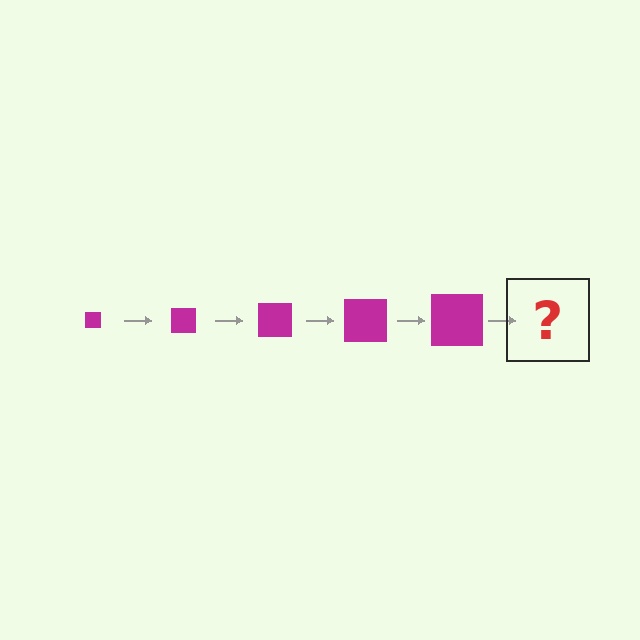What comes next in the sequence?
The next element should be a magenta square, larger than the previous one.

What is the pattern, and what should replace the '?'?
The pattern is that the square gets progressively larger each step. The '?' should be a magenta square, larger than the previous one.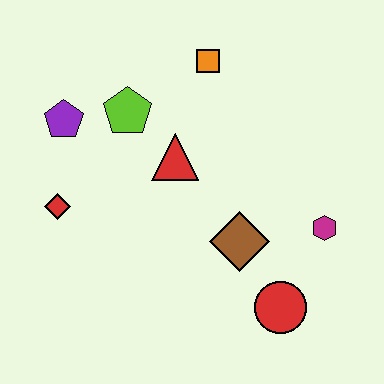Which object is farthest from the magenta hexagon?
The purple pentagon is farthest from the magenta hexagon.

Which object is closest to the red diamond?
The purple pentagon is closest to the red diamond.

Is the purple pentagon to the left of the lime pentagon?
Yes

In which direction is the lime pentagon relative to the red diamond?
The lime pentagon is above the red diamond.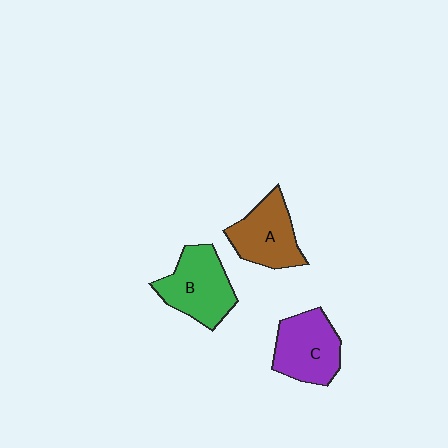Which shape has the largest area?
Shape B (green).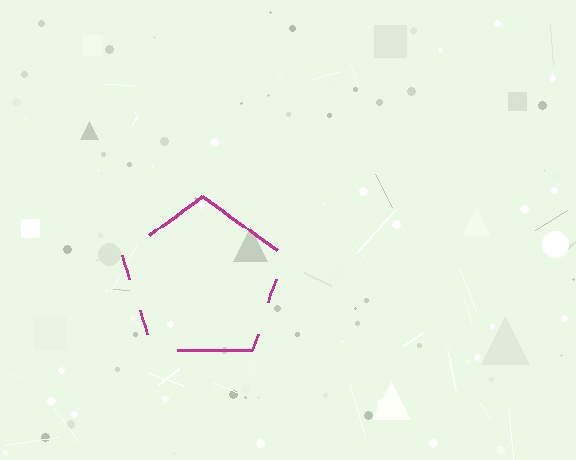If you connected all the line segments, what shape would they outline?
They would outline a pentagon.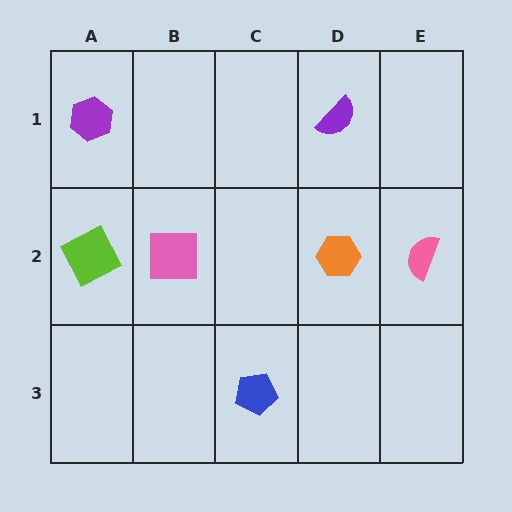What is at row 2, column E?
A pink semicircle.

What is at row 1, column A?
A purple hexagon.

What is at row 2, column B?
A pink square.